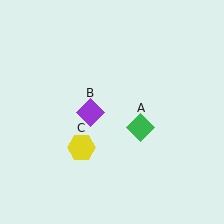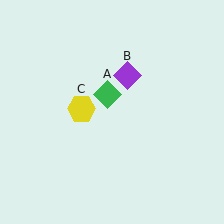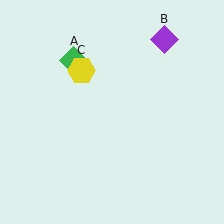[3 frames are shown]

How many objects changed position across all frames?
3 objects changed position: green diamond (object A), purple diamond (object B), yellow hexagon (object C).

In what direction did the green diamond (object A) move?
The green diamond (object A) moved up and to the left.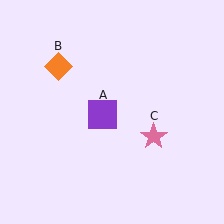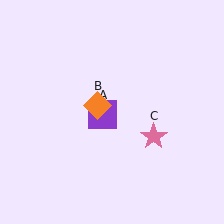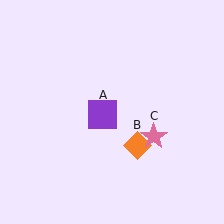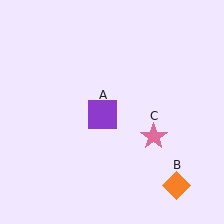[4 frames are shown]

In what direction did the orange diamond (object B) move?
The orange diamond (object B) moved down and to the right.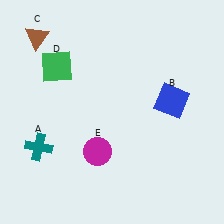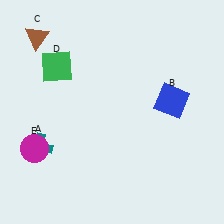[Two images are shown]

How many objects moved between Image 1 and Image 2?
1 object moved between the two images.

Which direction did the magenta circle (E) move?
The magenta circle (E) moved left.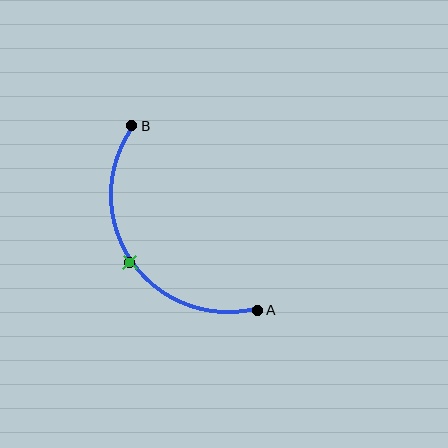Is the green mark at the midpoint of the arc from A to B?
Yes. The green mark lies on the arc at equal arc-length from both A and B — it is the arc midpoint.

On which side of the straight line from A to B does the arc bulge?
The arc bulges below and to the left of the straight line connecting A and B.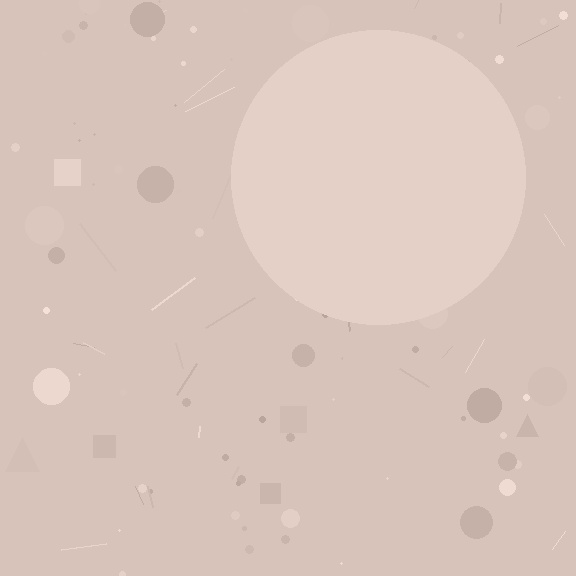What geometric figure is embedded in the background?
A circle is embedded in the background.